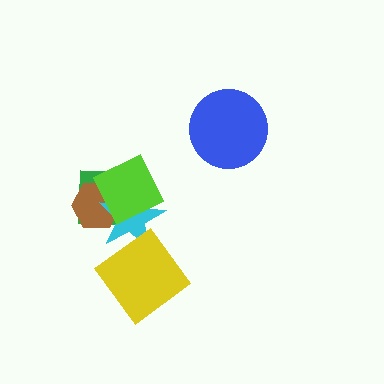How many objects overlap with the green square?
3 objects overlap with the green square.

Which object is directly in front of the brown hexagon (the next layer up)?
The cyan star is directly in front of the brown hexagon.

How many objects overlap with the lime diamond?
3 objects overlap with the lime diamond.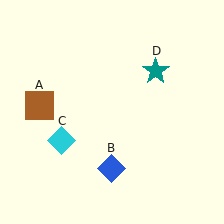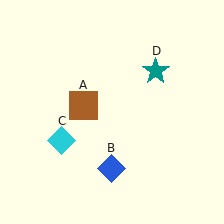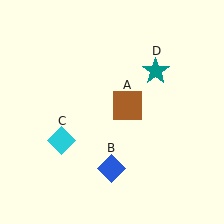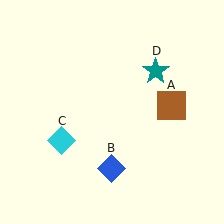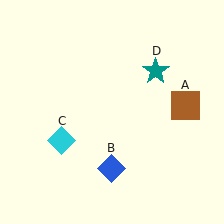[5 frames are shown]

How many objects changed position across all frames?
1 object changed position: brown square (object A).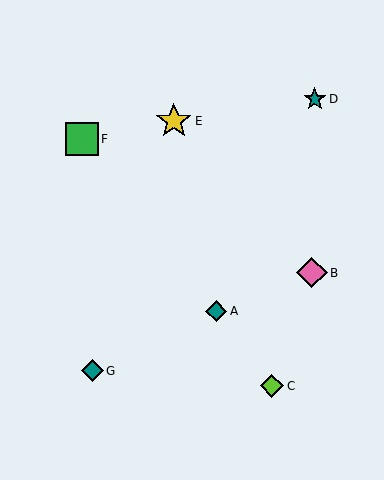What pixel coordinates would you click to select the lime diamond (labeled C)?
Click at (272, 386) to select the lime diamond C.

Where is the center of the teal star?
The center of the teal star is at (315, 99).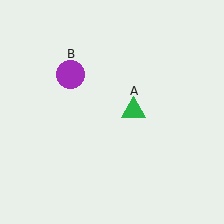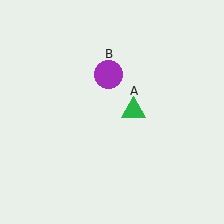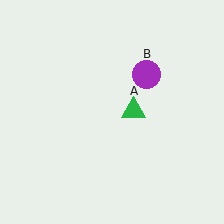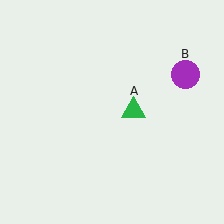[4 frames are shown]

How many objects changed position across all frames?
1 object changed position: purple circle (object B).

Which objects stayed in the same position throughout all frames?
Green triangle (object A) remained stationary.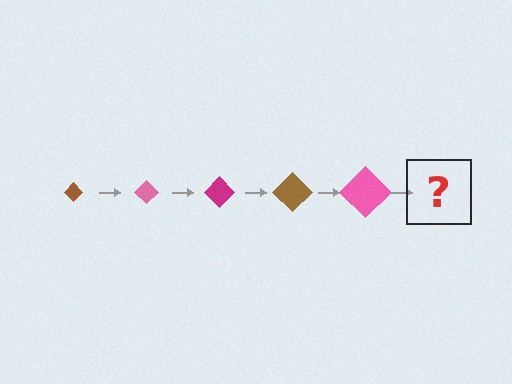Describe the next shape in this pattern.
It should be a magenta diamond, larger than the previous one.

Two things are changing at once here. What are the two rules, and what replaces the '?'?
The two rules are that the diamond grows larger each step and the color cycles through brown, pink, and magenta. The '?' should be a magenta diamond, larger than the previous one.